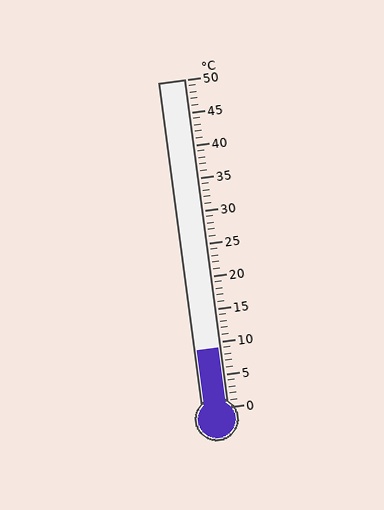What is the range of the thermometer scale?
The thermometer scale ranges from 0°C to 50°C.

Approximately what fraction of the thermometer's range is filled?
The thermometer is filled to approximately 20% of its range.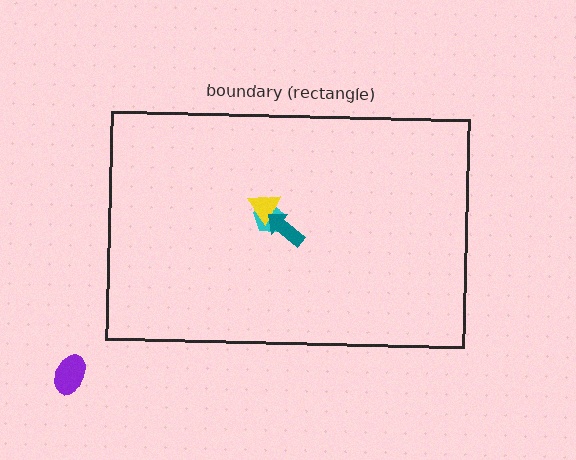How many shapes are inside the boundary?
3 inside, 1 outside.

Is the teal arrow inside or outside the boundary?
Inside.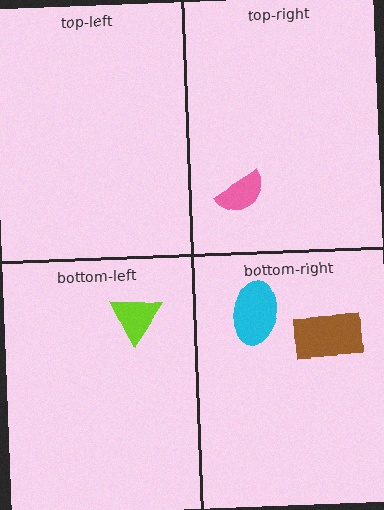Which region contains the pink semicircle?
The top-right region.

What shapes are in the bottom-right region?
The cyan ellipse, the brown rectangle.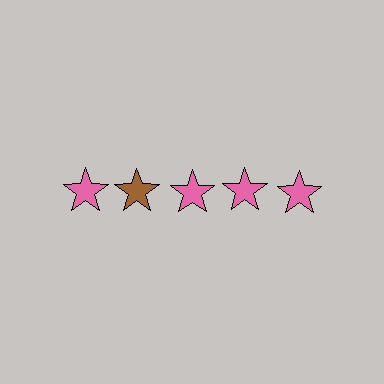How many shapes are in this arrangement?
There are 5 shapes arranged in a grid pattern.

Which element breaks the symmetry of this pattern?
The brown star in the top row, second from left column breaks the symmetry. All other shapes are pink stars.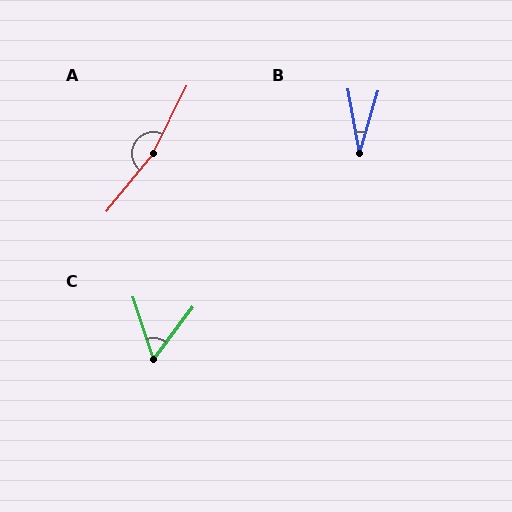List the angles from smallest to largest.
B (26°), C (55°), A (167°).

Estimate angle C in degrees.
Approximately 55 degrees.